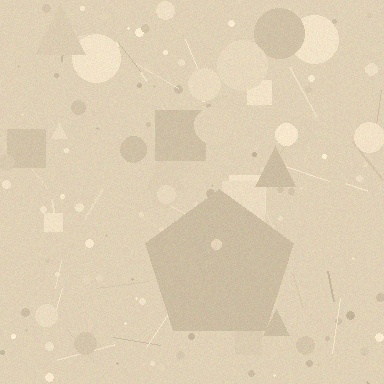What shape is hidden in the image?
A pentagon is hidden in the image.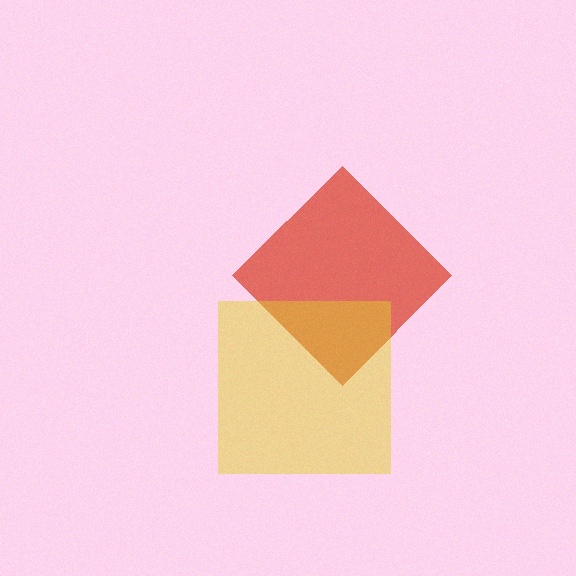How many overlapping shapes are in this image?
There are 2 overlapping shapes in the image.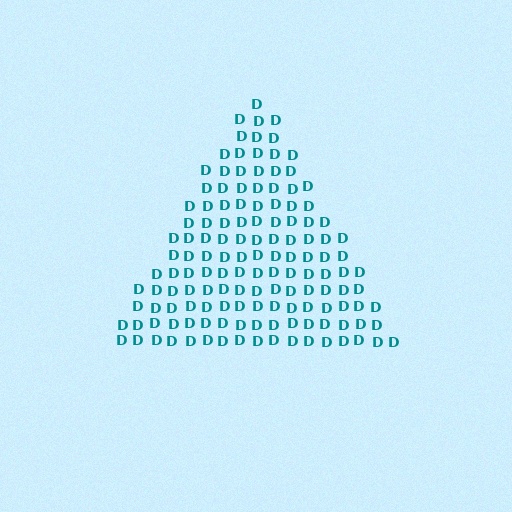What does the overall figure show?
The overall figure shows a triangle.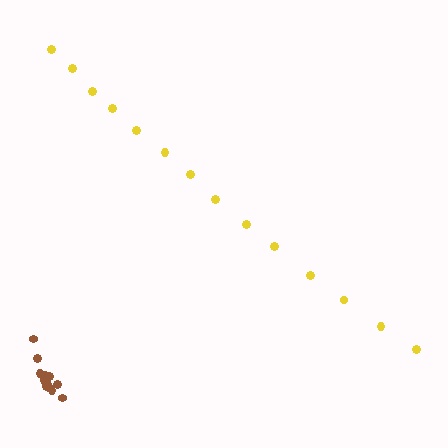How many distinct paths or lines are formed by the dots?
There are 2 distinct paths.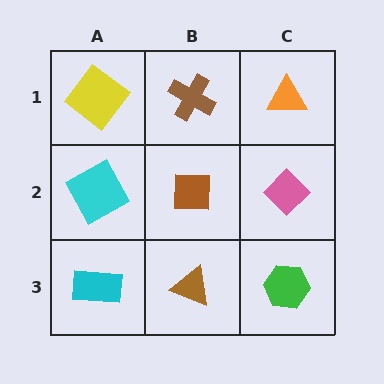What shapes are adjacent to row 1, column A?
A cyan square (row 2, column A), a brown cross (row 1, column B).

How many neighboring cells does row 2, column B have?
4.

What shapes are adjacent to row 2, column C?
An orange triangle (row 1, column C), a green hexagon (row 3, column C), a brown square (row 2, column B).